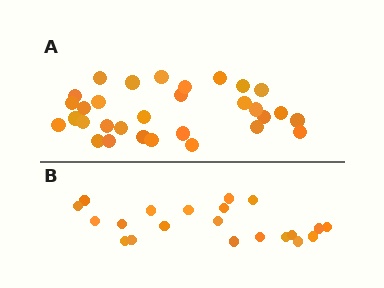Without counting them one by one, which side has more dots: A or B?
Region A (the top region) has more dots.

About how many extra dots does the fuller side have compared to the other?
Region A has roughly 10 or so more dots than region B.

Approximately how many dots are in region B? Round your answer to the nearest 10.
About 20 dots. (The exact count is 21, which rounds to 20.)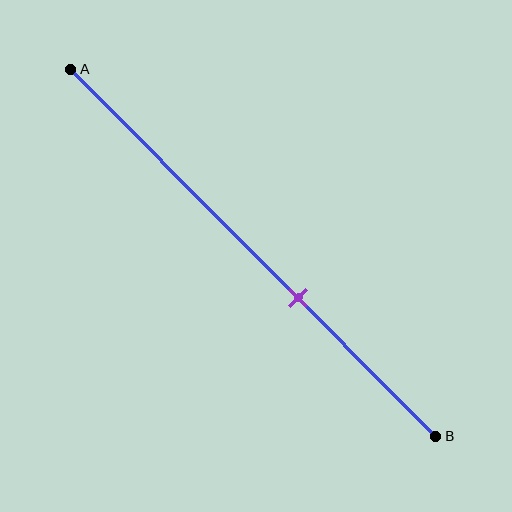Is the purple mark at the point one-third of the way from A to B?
No, the mark is at about 60% from A, not at the 33% one-third point.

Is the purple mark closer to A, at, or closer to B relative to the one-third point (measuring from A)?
The purple mark is closer to point B than the one-third point of segment AB.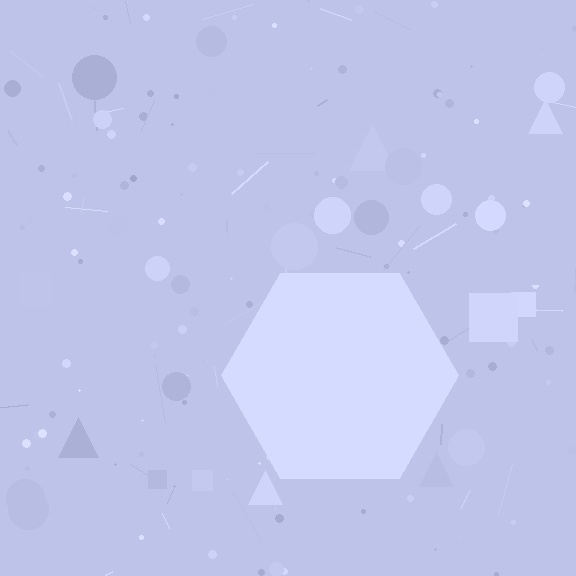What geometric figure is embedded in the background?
A hexagon is embedded in the background.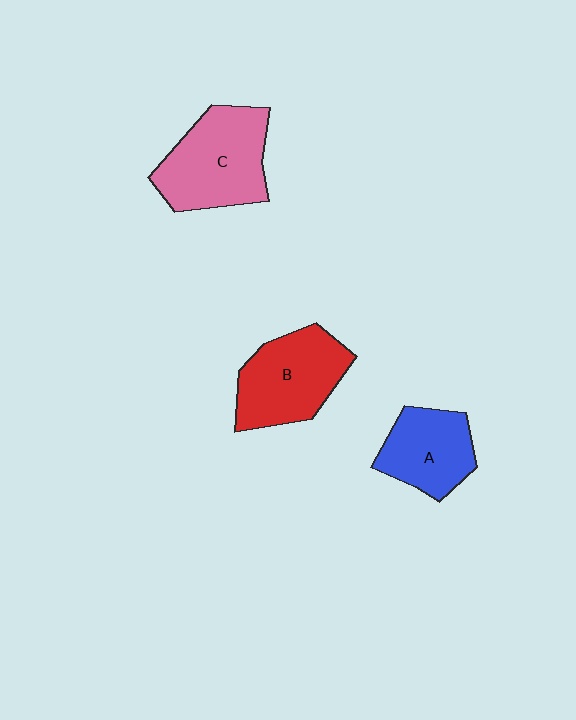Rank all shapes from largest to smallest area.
From largest to smallest: C (pink), B (red), A (blue).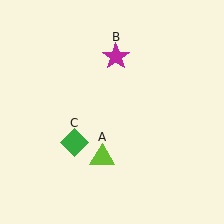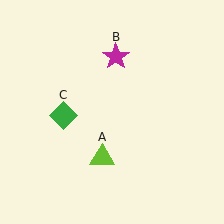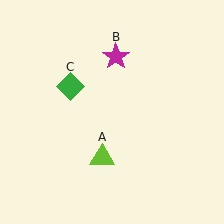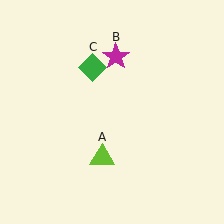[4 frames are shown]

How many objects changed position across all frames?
1 object changed position: green diamond (object C).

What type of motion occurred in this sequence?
The green diamond (object C) rotated clockwise around the center of the scene.